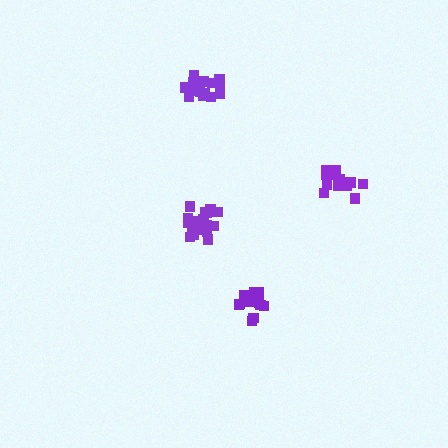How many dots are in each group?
Group 1: 20 dots, Group 2: 17 dots, Group 3: 21 dots, Group 4: 18 dots (76 total).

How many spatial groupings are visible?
There are 4 spatial groupings.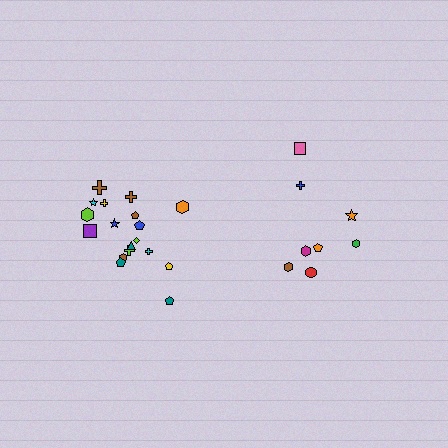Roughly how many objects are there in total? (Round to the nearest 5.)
Roughly 25 objects in total.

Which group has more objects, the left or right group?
The left group.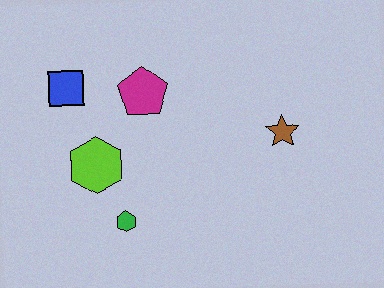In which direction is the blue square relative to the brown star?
The blue square is to the left of the brown star.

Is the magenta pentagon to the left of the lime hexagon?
No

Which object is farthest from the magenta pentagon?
The brown star is farthest from the magenta pentagon.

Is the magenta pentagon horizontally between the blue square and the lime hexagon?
No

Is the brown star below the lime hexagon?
No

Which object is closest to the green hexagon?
The lime hexagon is closest to the green hexagon.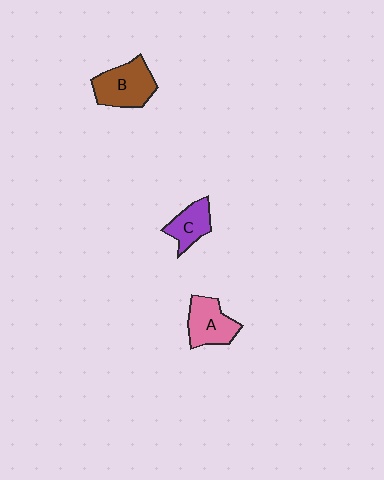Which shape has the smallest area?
Shape C (purple).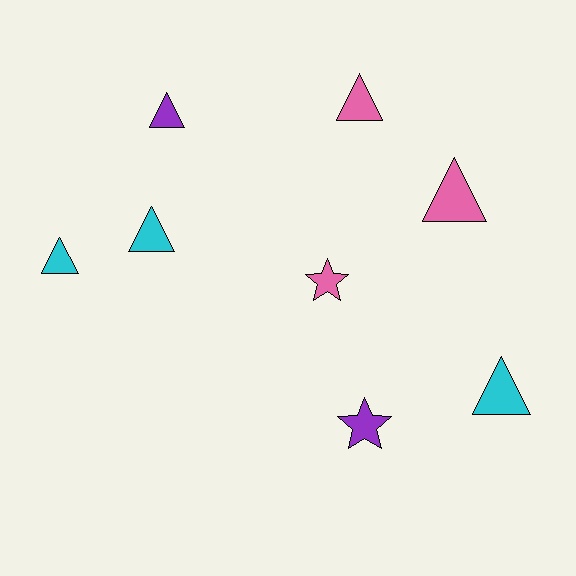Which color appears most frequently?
Pink, with 3 objects.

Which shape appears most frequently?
Triangle, with 6 objects.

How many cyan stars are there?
There are no cyan stars.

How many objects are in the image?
There are 8 objects.